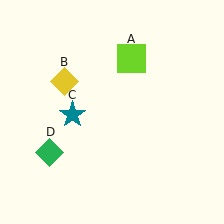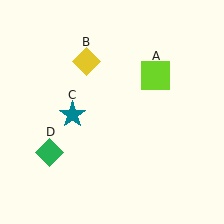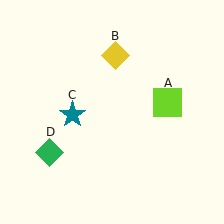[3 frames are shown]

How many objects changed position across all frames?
2 objects changed position: lime square (object A), yellow diamond (object B).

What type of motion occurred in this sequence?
The lime square (object A), yellow diamond (object B) rotated clockwise around the center of the scene.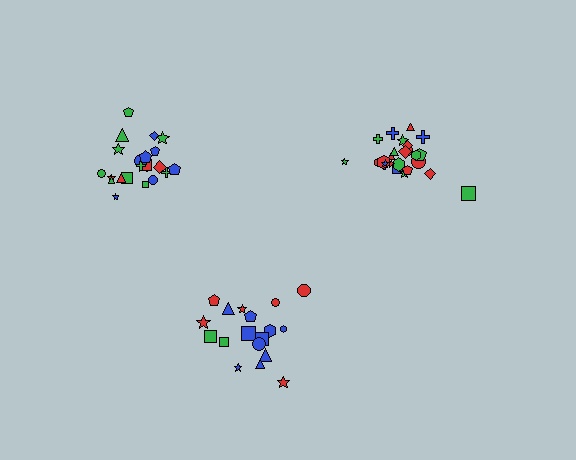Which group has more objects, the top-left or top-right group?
The top-right group.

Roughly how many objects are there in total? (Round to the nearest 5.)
Roughly 65 objects in total.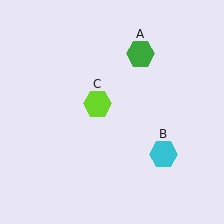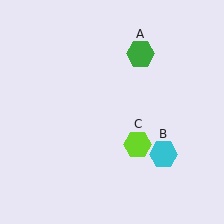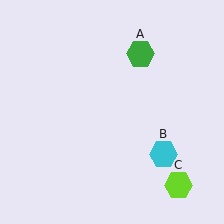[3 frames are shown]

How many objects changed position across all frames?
1 object changed position: lime hexagon (object C).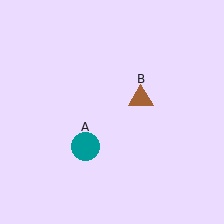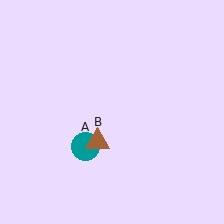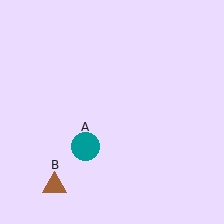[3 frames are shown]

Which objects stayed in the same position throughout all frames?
Teal circle (object A) remained stationary.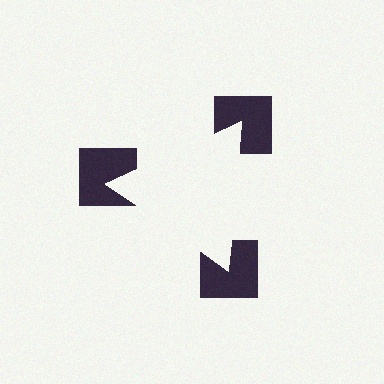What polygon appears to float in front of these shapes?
An illusory triangle — its edges are inferred from the aligned wedge cuts in the notched squares, not physically drawn.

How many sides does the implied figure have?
3 sides.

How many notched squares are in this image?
There are 3 — one at each vertex of the illusory triangle.